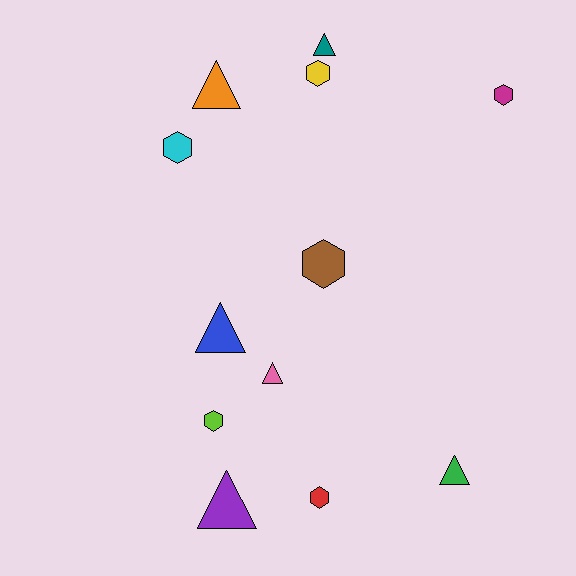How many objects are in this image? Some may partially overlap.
There are 12 objects.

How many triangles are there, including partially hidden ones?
There are 6 triangles.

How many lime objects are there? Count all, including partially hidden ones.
There is 1 lime object.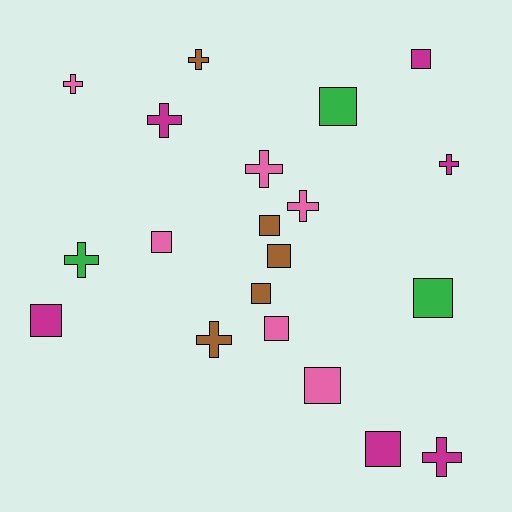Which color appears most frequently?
Magenta, with 6 objects.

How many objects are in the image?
There are 20 objects.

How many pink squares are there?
There are 3 pink squares.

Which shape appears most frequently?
Square, with 11 objects.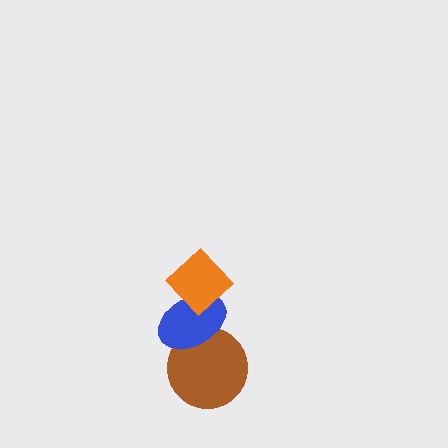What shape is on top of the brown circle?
The blue ellipse is on top of the brown circle.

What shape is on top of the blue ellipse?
The orange diamond is on top of the blue ellipse.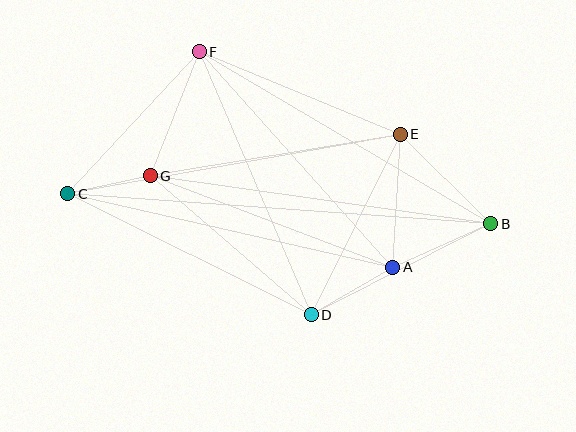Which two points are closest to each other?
Points C and G are closest to each other.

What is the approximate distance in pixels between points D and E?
The distance between D and E is approximately 201 pixels.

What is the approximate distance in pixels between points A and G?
The distance between A and G is approximately 259 pixels.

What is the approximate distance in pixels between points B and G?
The distance between B and G is approximately 344 pixels.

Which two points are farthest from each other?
Points B and C are farthest from each other.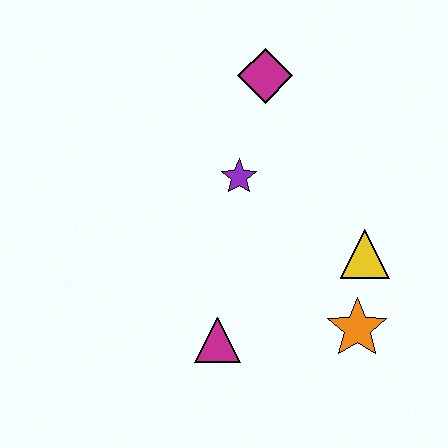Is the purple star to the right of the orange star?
No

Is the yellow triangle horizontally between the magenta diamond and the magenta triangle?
No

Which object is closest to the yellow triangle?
The orange star is closest to the yellow triangle.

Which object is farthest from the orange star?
The magenta diamond is farthest from the orange star.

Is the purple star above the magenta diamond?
No